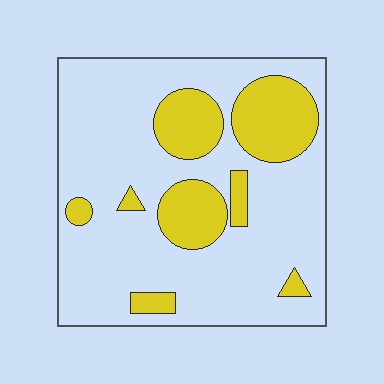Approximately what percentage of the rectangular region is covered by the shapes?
Approximately 25%.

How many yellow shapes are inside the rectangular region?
8.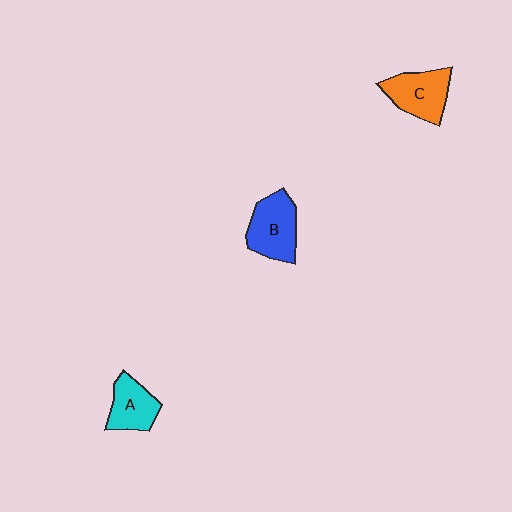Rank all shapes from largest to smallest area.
From largest to smallest: B (blue), C (orange), A (cyan).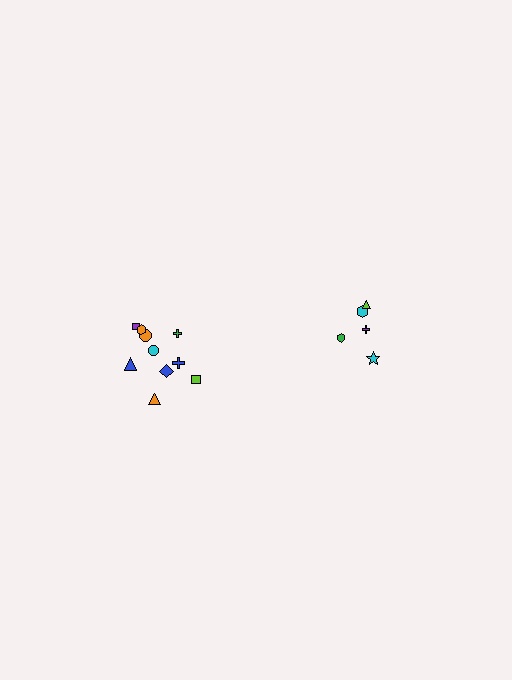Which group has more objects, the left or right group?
The left group.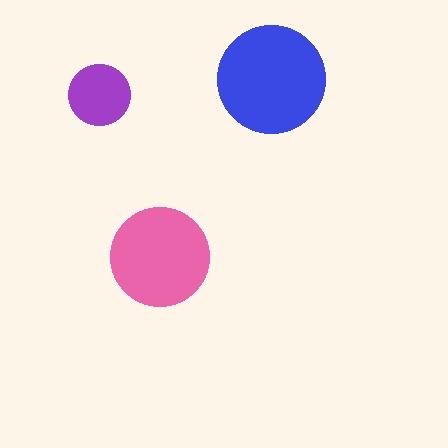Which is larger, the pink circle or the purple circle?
The pink one.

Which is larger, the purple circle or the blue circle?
The blue one.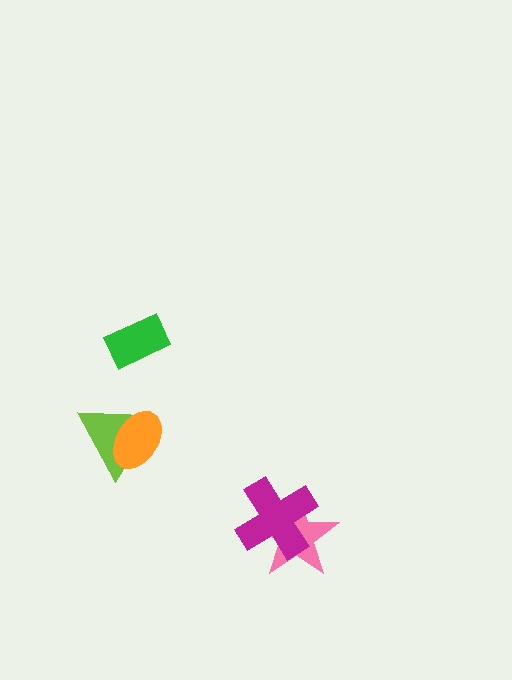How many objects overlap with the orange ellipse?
1 object overlaps with the orange ellipse.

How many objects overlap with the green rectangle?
0 objects overlap with the green rectangle.